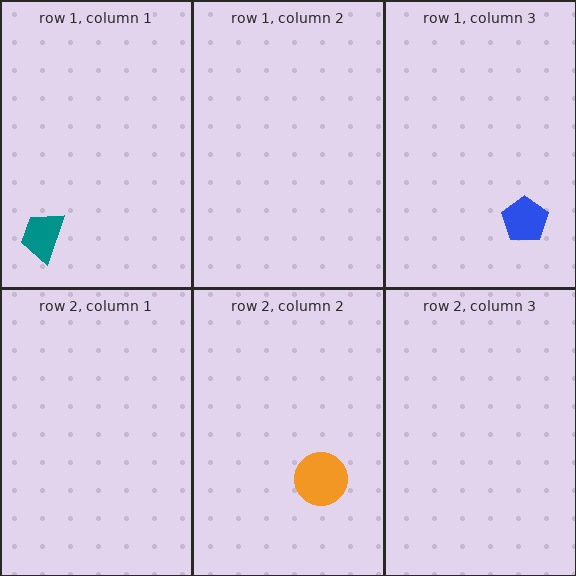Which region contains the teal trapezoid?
The row 1, column 1 region.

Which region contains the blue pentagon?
The row 1, column 3 region.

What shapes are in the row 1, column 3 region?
The blue pentagon.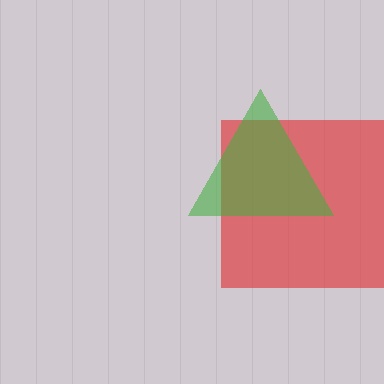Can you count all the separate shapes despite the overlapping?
Yes, there are 2 separate shapes.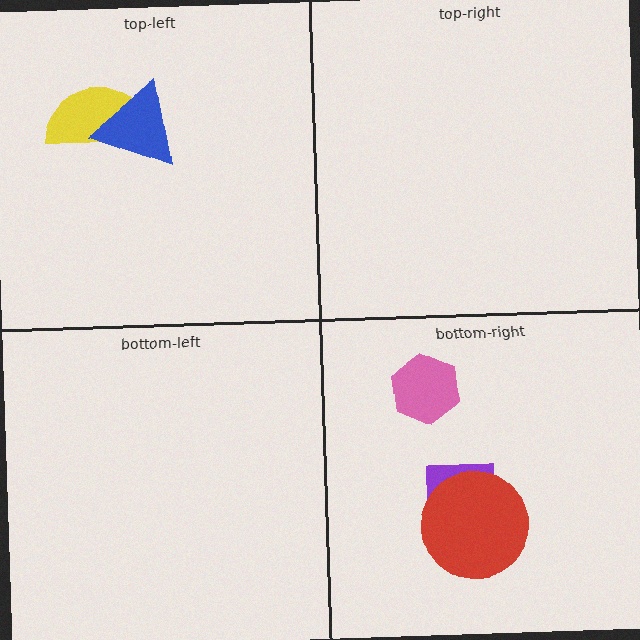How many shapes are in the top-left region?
2.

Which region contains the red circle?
The bottom-right region.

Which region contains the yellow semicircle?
The top-left region.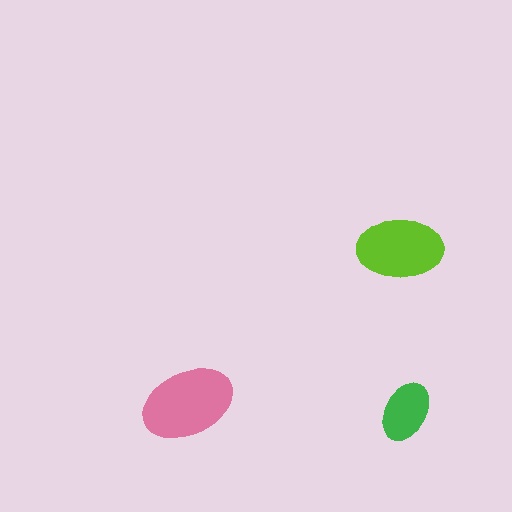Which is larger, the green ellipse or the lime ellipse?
The lime one.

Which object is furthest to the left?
The pink ellipse is leftmost.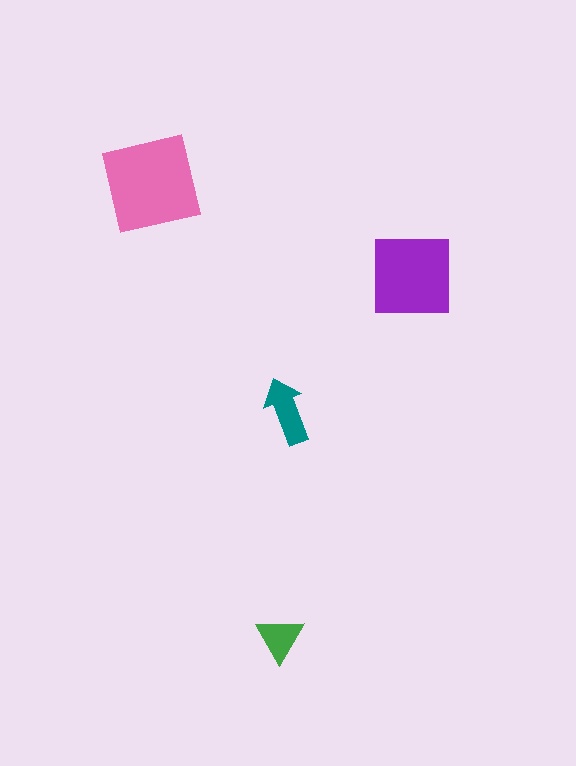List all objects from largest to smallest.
The pink square, the purple square, the teal arrow, the green triangle.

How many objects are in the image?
There are 4 objects in the image.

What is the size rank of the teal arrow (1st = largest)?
3rd.